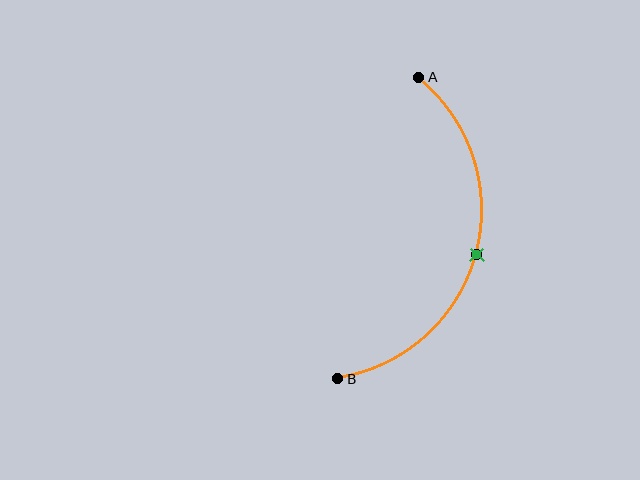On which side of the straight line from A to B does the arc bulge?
The arc bulges to the right of the straight line connecting A and B.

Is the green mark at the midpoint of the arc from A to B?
Yes. The green mark lies on the arc at equal arc-length from both A and B — it is the arc midpoint.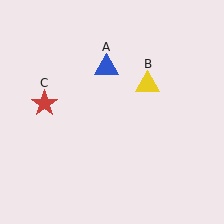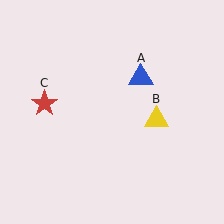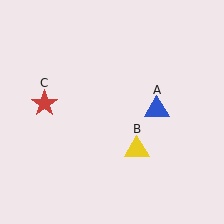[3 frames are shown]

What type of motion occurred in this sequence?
The blue triangle (object A), yellow triangle (object B) rotated clockwise around the center of the scene.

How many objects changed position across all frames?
2 objects changed position: blue triangle (object A), yellow triangle (object B).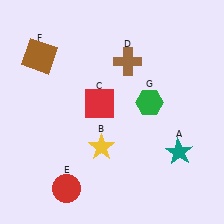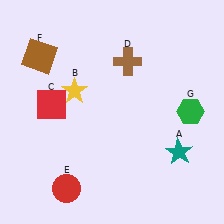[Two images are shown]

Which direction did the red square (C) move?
The red square (C) moved left.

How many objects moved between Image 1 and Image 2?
3 objects moved between the two images.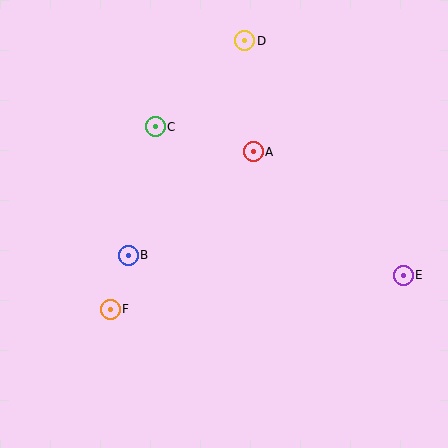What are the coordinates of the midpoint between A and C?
The midpoint between A and C is at (204, 139).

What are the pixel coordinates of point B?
Point B is at (128, 255).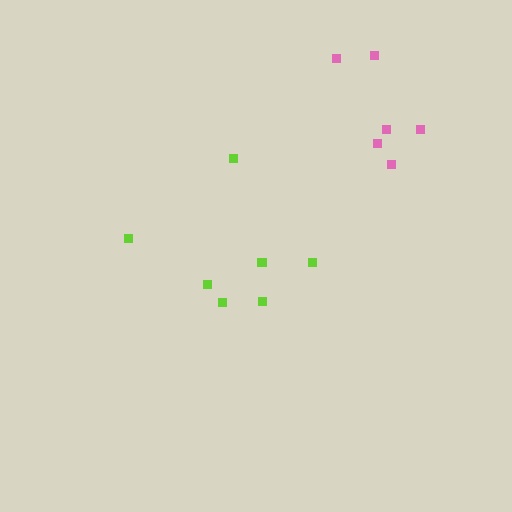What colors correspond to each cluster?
The clusters are colored: lime, pink.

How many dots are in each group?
Group 1: 7 dots, Group 2: 6 dots (13 total).